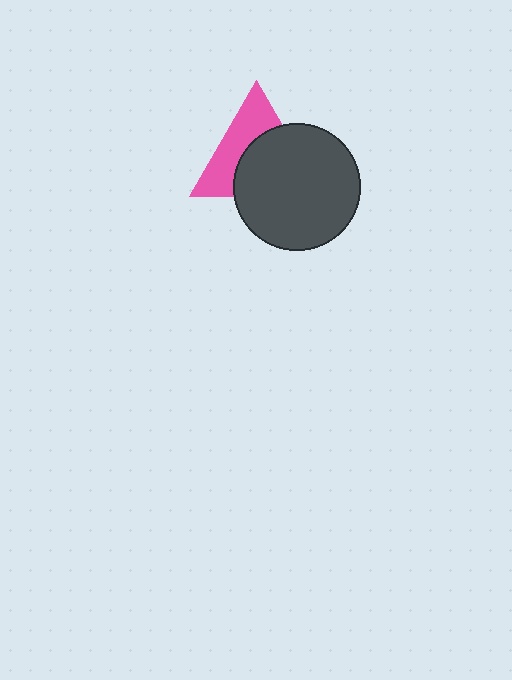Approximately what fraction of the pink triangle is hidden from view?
Roughly 54% of the pink triangle is hidden behind the dark gray circle.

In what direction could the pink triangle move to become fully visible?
The pink triangle could move up. That would shift it out from behind the dark gray circle entirely.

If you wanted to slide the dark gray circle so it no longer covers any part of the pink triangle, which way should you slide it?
Slide it down — that is the most direct way to separate the two shapes.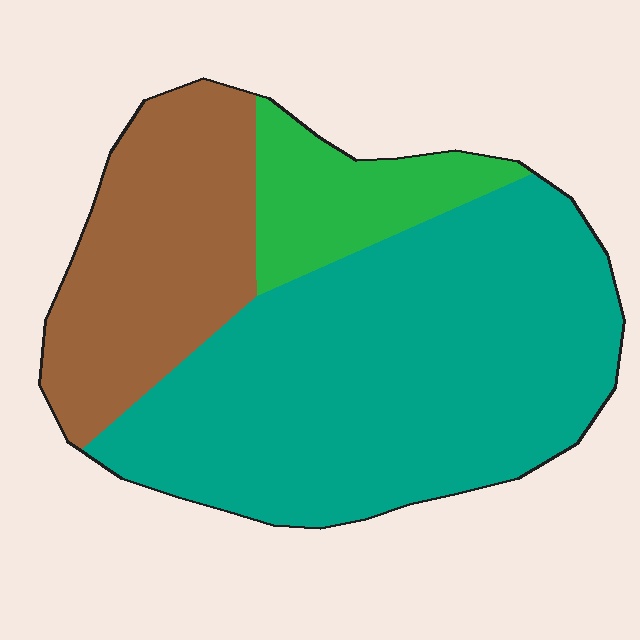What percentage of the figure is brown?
Brown covers 27% of the figure.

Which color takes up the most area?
Teal, at roughly 60%.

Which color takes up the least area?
Green, at roughly 15%.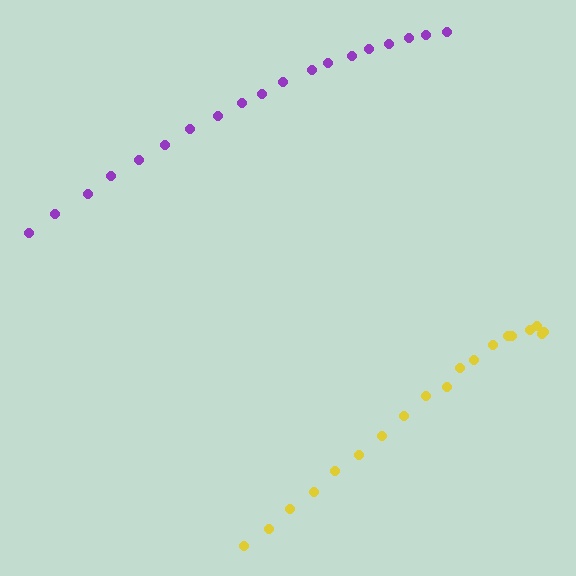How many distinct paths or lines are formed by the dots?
There are 2 distinct paths.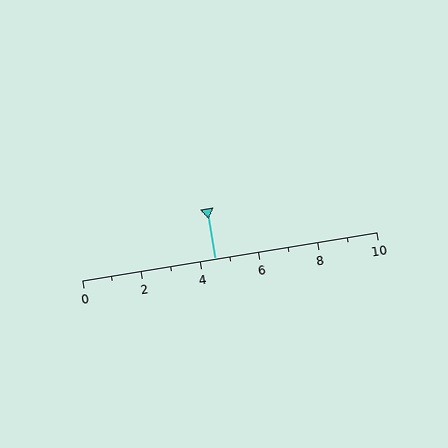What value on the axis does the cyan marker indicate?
The marker indicates approximately 4.5.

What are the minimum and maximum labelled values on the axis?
The axis runs from 0 to 10.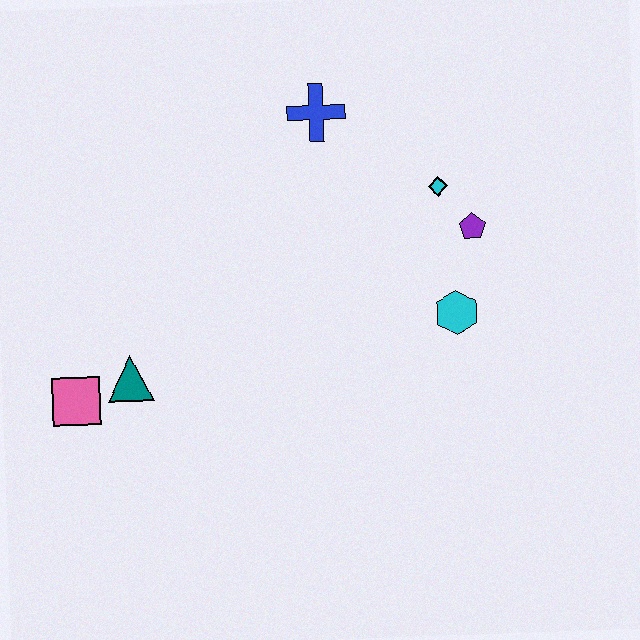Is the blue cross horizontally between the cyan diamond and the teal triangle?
Yes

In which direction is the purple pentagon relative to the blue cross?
The purple pentagon is to the right of the blue cross.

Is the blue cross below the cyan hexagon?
No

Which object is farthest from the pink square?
The purple pentagon is farthest from the pink square.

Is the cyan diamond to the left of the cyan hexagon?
Yes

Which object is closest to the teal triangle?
The pink square is closest to the teal triangle.